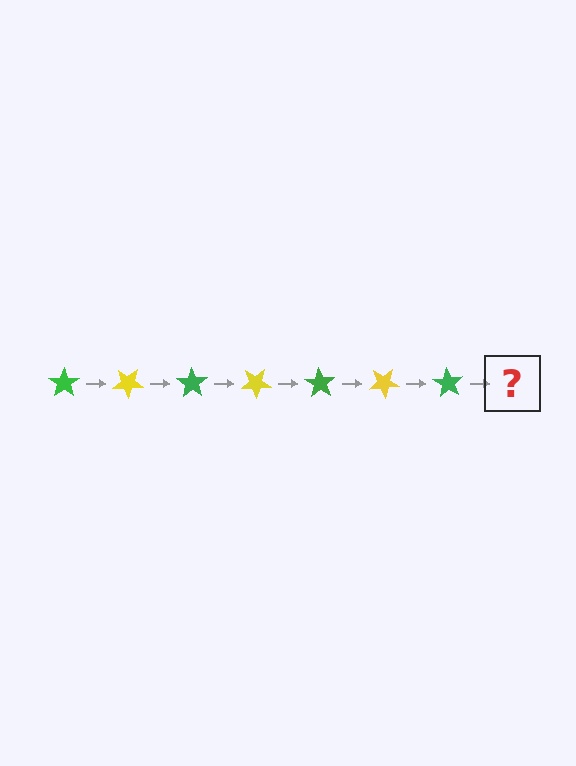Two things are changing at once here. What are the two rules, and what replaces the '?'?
The two rules are that it rotates 35 degrees each step and the color cycles through green and yellow. The '?' should be a yellow star, rotated 245 degrees from the start.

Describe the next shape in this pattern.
It should be a yellow star, rotated 245 degrees from the start.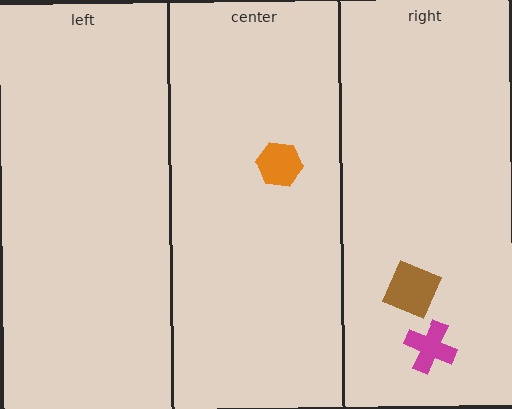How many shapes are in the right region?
2.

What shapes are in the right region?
The brown square, the magenta cross.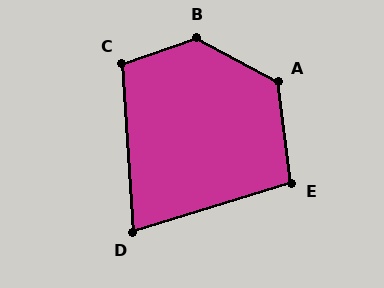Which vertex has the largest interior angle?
B, at approximately 132 degrees.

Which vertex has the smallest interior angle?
D, at approximately 76 degrees.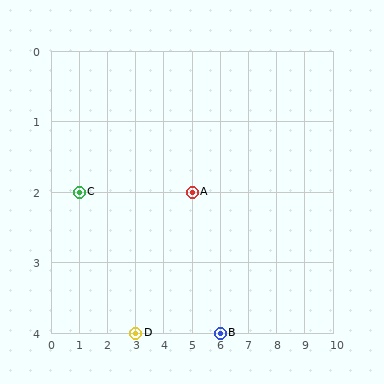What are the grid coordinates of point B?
Point B is at grid coordinates (6, 4).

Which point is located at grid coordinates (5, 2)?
Point A is at (5, 2).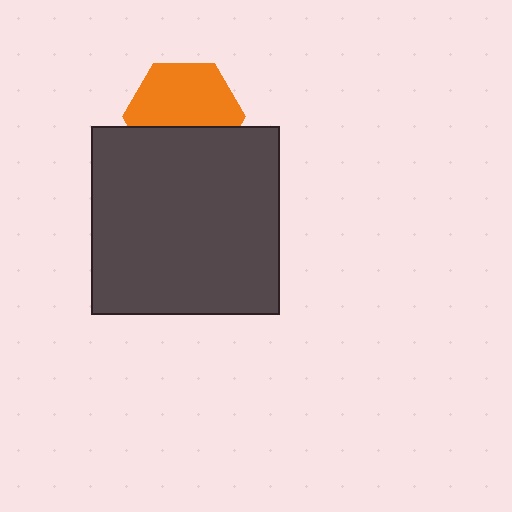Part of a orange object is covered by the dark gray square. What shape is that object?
It is a hexagon.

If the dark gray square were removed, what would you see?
You would see the complete orange hexagon.